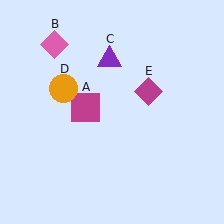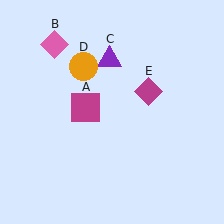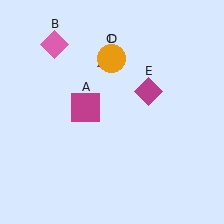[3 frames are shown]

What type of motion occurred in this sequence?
The orange circle (object D) rotated clockwise around the center of the scene.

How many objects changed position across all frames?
1 object changed position: orange circle (object D).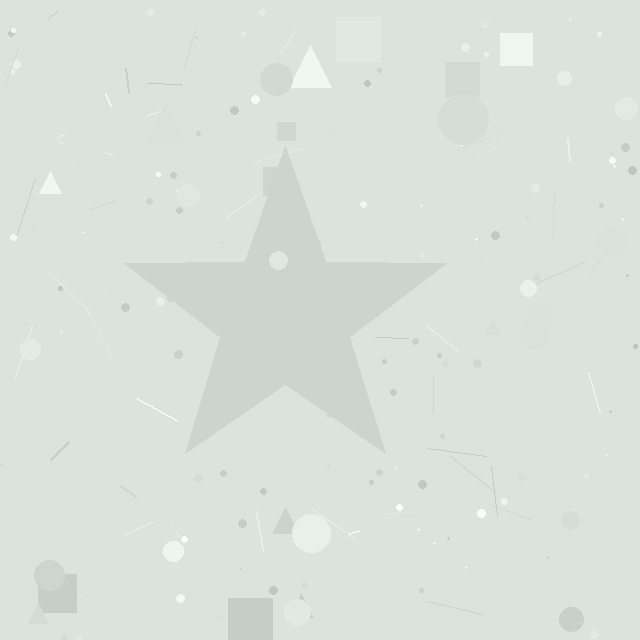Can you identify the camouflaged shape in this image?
The camouflaged shape is a star.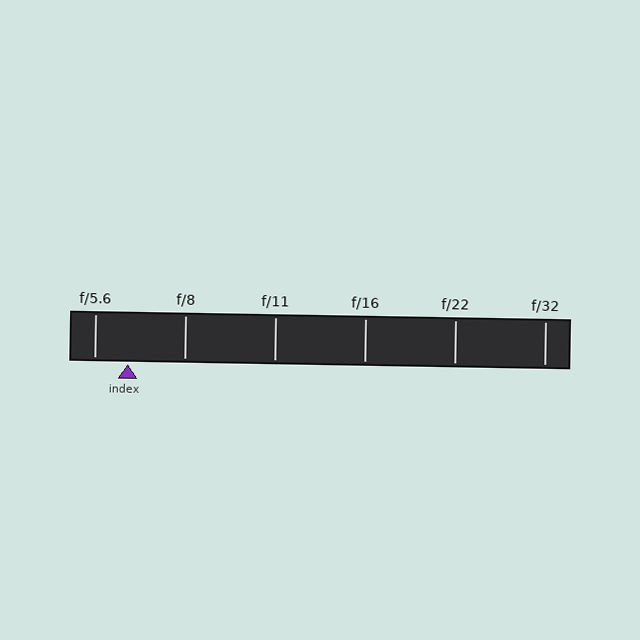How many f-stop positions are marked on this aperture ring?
There are 6 f-stop positions marked.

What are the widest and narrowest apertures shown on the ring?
The widest aperture shown is f/5.6 and the narrowest is f/32.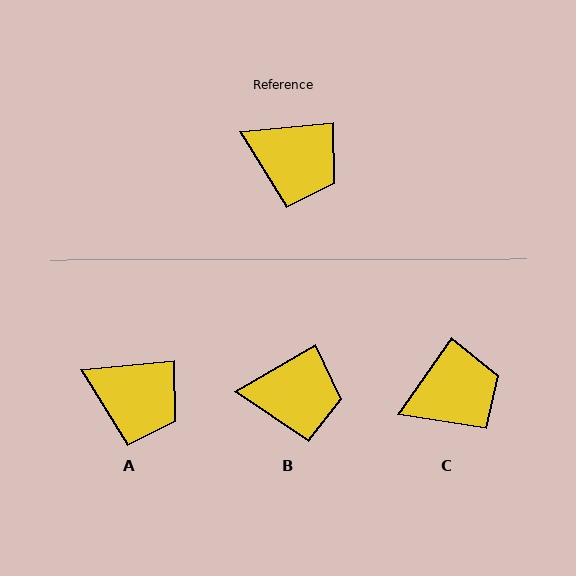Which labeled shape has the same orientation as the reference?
A.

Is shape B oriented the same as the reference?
No, it is off by about 25 degrees.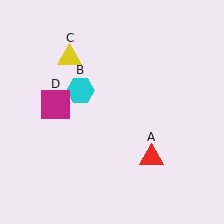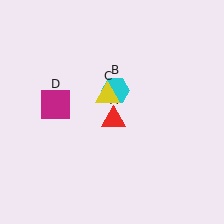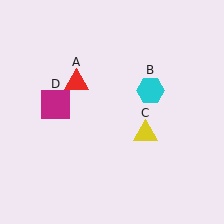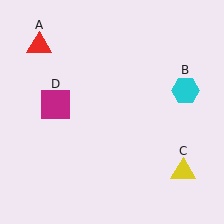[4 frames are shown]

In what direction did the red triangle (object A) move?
The red triangle (object A) moved up and to the left.